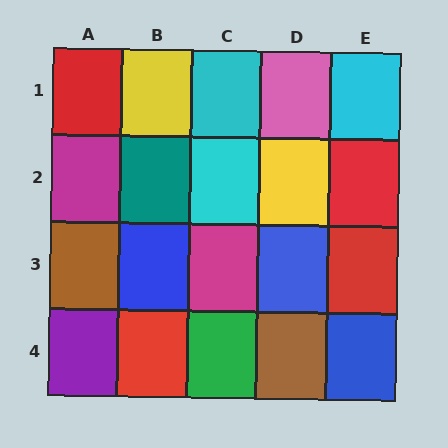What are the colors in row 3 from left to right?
Brown, blue, magenta, blue, red.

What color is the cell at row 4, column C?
Green.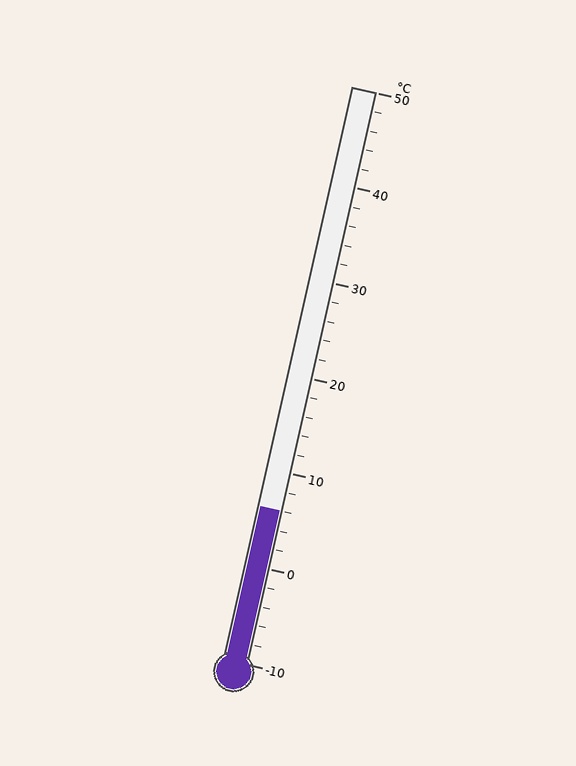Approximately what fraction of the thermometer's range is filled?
The thermometer is filled to approximately 25% of its range.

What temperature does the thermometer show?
The thermometer shows approximately 6°C.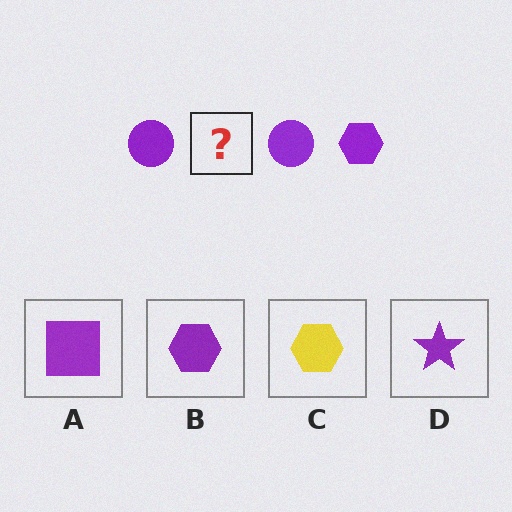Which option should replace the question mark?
Option B.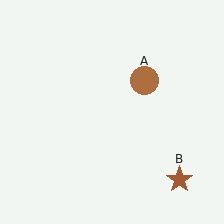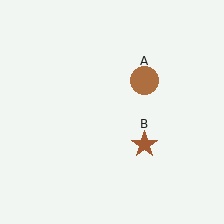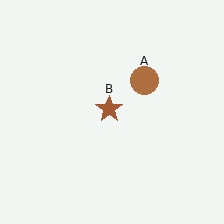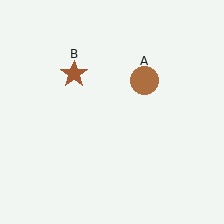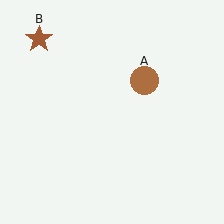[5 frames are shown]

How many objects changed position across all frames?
1 object changed position: brown star (object B).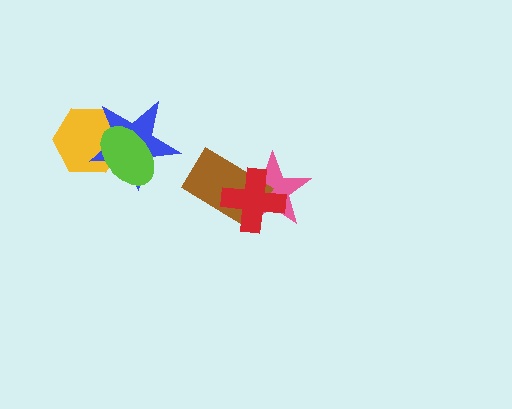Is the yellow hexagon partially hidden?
Yes, it is partially covered by another shape.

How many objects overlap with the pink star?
2 objects overlap with the pink star.